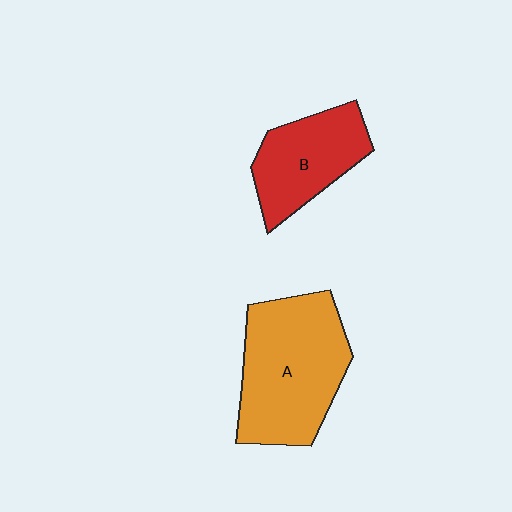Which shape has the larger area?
Shape A (orange).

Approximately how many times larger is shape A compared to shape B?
Approximately 1.6 times.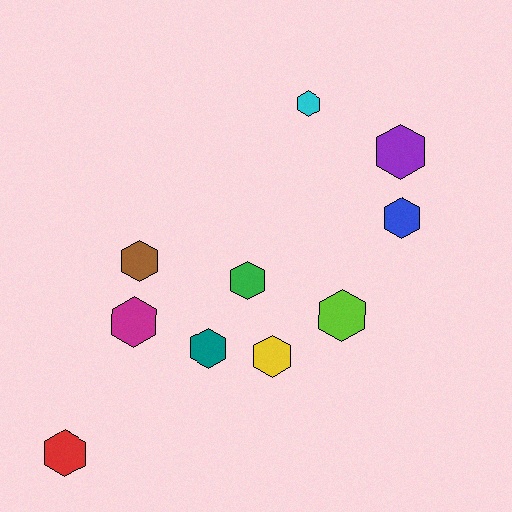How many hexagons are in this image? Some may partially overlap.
There are 10 hexagons.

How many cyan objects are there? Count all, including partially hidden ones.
There is 1 cyan object.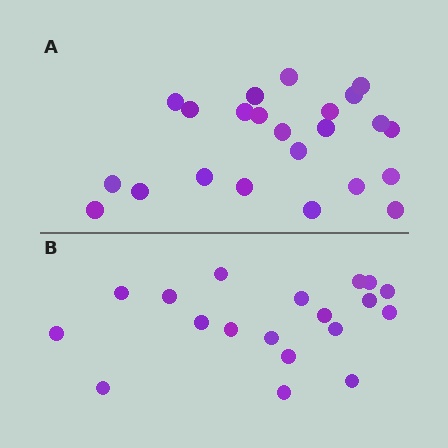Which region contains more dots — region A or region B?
Region A (the top region) has more dots.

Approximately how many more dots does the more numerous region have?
Region A has about 4 more dots than region B.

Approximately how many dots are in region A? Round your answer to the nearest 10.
About 20 dots. (The exact count is 23, which rounds to 20.)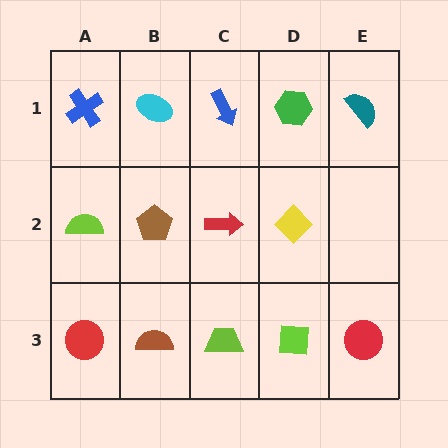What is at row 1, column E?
A teal semicircle.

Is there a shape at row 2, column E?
No, that cell is empty.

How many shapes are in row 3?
5 shapes.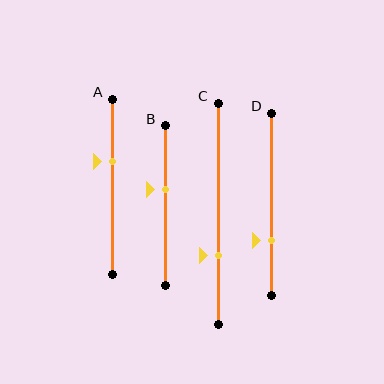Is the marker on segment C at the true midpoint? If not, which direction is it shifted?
No, the marker on segment C is shifted downward by about 19% of the segment length.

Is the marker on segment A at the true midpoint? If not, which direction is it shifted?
No, the marker on segment A is shifted upward by about 14% of the segment length.